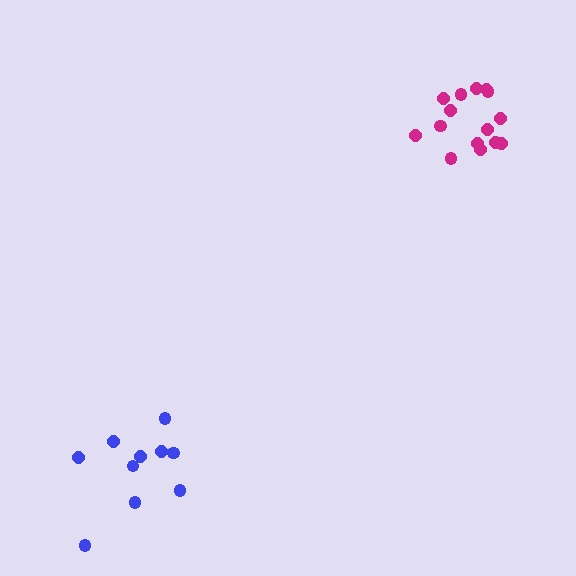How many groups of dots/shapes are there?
There are 2 groups.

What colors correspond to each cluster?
The clusters are colored: blue, magenta.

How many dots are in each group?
Group 1: 10 dots, Group 2: 15 dots (25 total).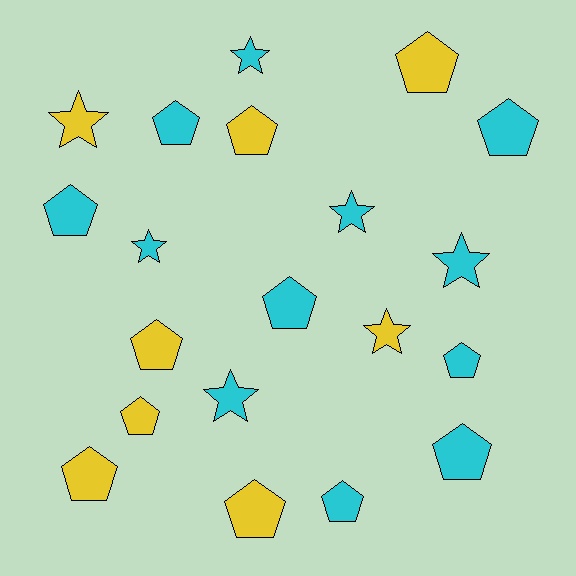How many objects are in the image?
There are 20 objects.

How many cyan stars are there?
There are 5 cyan stars.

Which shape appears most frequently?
Pentagon, with 13 objects.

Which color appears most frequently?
Cyan, with 12 objects.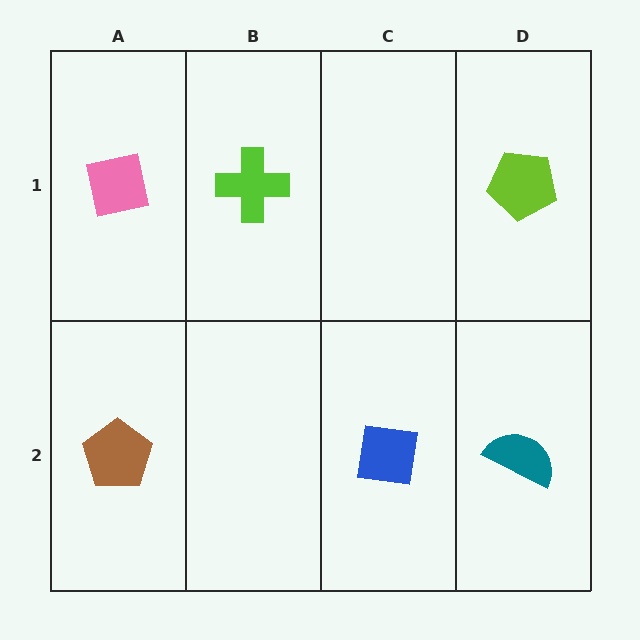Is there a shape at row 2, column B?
No, that cell is empty.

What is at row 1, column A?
A pink square.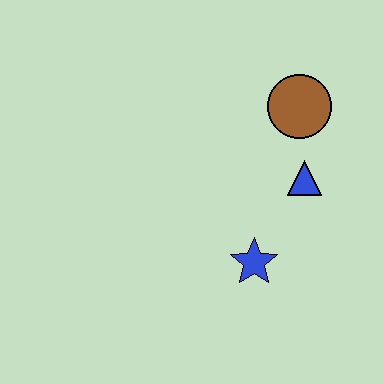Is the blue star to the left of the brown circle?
Yes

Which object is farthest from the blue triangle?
The blue star is farthest from the blue triangle.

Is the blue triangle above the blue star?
Yes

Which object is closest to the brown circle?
The blue triangle is closest to the brown circle.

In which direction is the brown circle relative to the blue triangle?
The brown circle is above the blue triangle.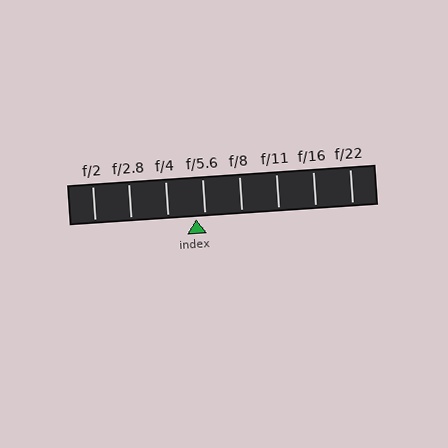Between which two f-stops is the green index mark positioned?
The index mark is between f/4 and f/5.6.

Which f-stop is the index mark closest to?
The index mark is closest to f/5.6.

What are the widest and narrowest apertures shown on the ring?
The widest aperture shown is f/2 and the narrowest is f/22.